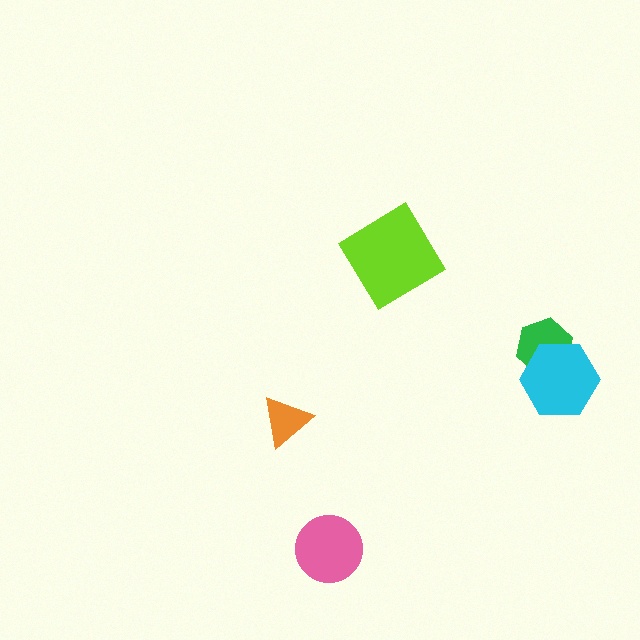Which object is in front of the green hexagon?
The cyan hexagon is in front of the green hexagon.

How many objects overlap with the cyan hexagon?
1 object overlaps with the cyan hexagon.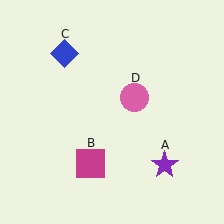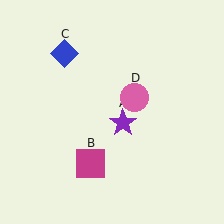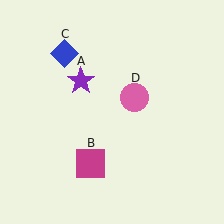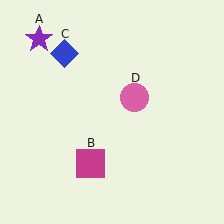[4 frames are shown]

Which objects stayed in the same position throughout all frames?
Magenta square (object B) and blue diamond (object C) and pink circle (object D) remained stationary.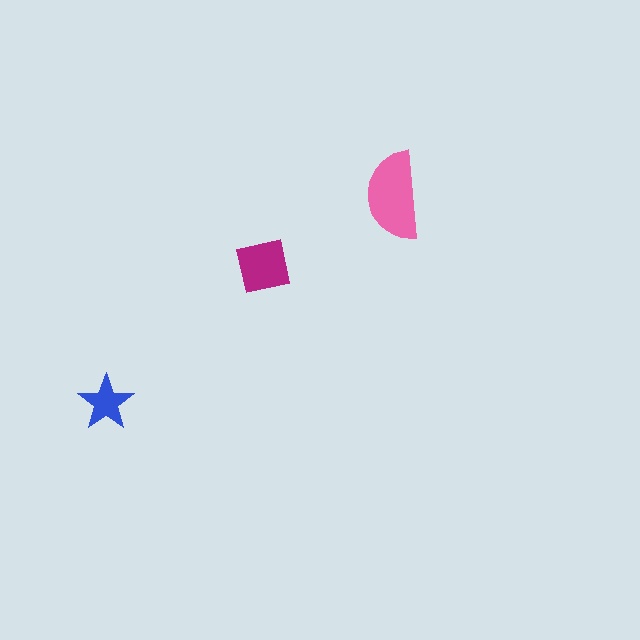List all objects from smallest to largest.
The blue star, the magenta square, the pink semicircle.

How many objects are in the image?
There are 3 objects in the image.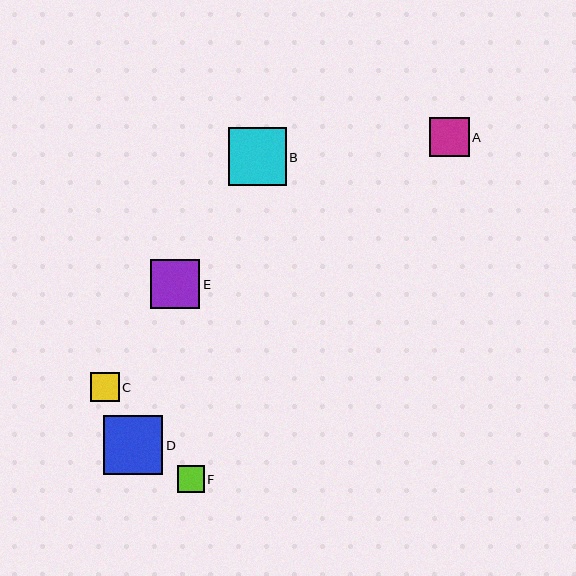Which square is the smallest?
Square F is the smallest with a size of approximately 27 pixels.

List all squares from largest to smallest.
From largest to smallest: D, B, E, A, C, F.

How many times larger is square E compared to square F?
Square E is approximately 1.8 times the size of square F.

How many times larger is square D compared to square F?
Square D is approximately 2.3 times the size of square F.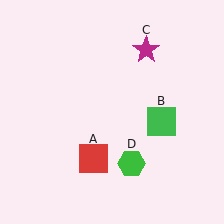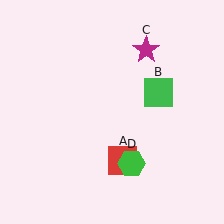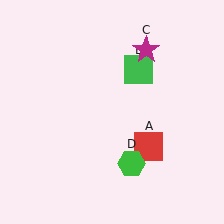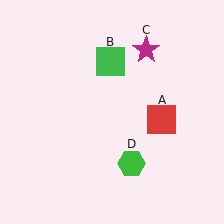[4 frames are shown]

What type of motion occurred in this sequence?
The red square (object A), green square (object B) rotated counterclockwise around the center of the scene.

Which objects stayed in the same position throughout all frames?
Magenta star (object C) and green hexagon (object D) remained stationary.